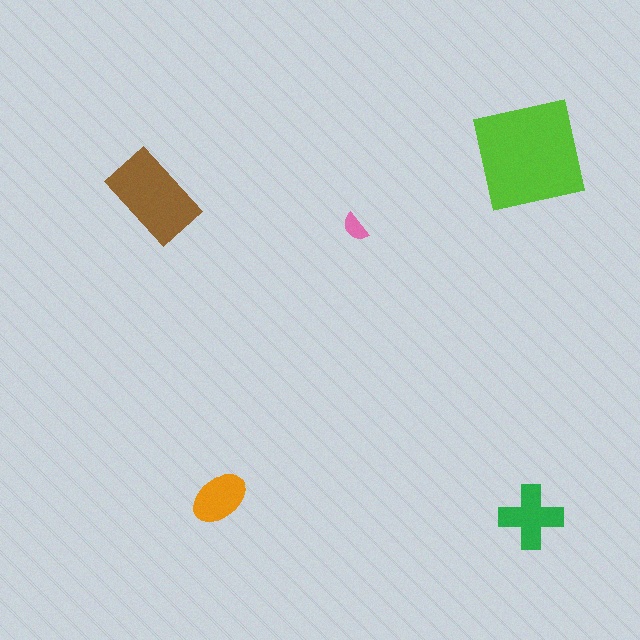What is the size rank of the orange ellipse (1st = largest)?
4th.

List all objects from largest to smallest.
The lime square, the brown rectangle, the green cross, the orange ellipse, the pink semicircle.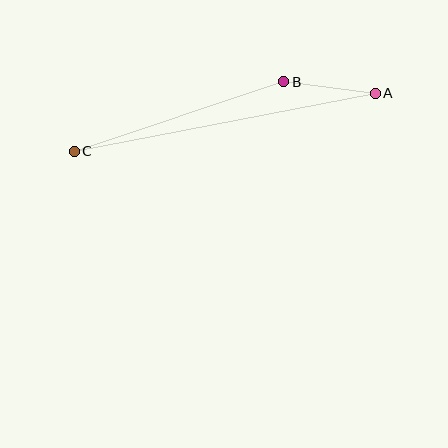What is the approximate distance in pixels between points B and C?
The distance between B and C is approximately 221 pixels.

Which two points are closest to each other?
Points A and B are closest to each other.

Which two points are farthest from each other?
Points A and C are farthest from each other.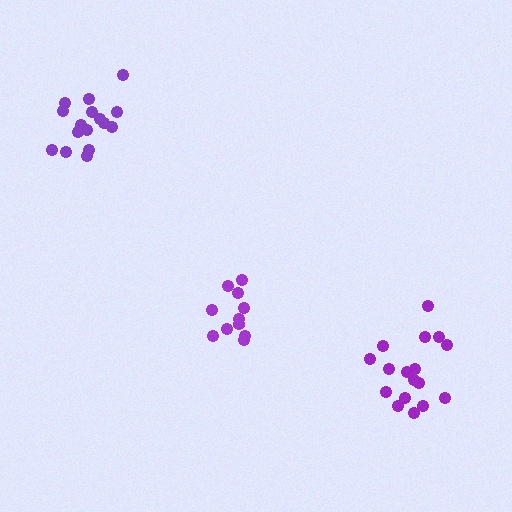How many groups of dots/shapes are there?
There are 3 groups.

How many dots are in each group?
Group 1: 17 dots, Group 2: 11 dots, Group 3: 16 dots (44 total).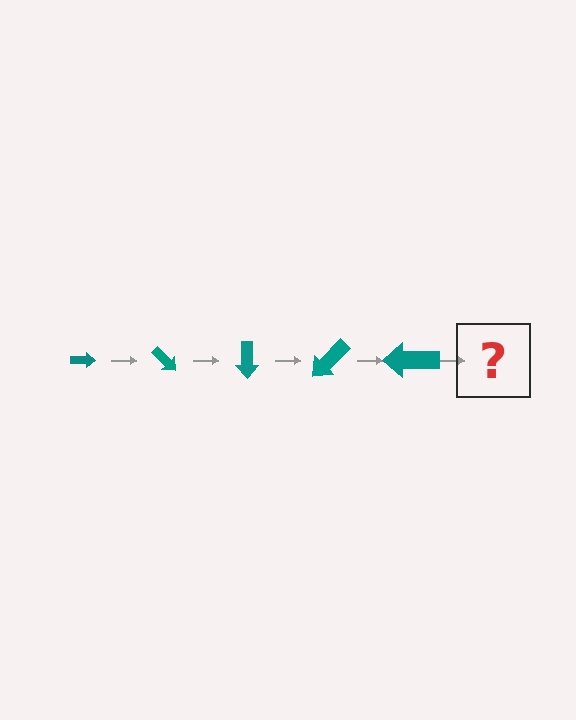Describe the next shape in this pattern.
It should be an arrow, larger than the previous one and rotated 225 degrees from the start.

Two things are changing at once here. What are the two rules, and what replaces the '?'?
The two rules are that the arrow grows larger each step and it rotates 45 degrees each step. The '?' should be an arrow, larger than the previous one and rotated 225 degrees from the start.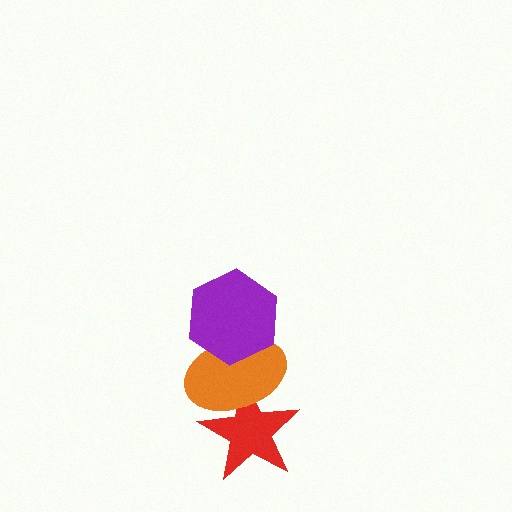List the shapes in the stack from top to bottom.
From top to bottom: the purple hexagon, the orange ellipse, the red star.